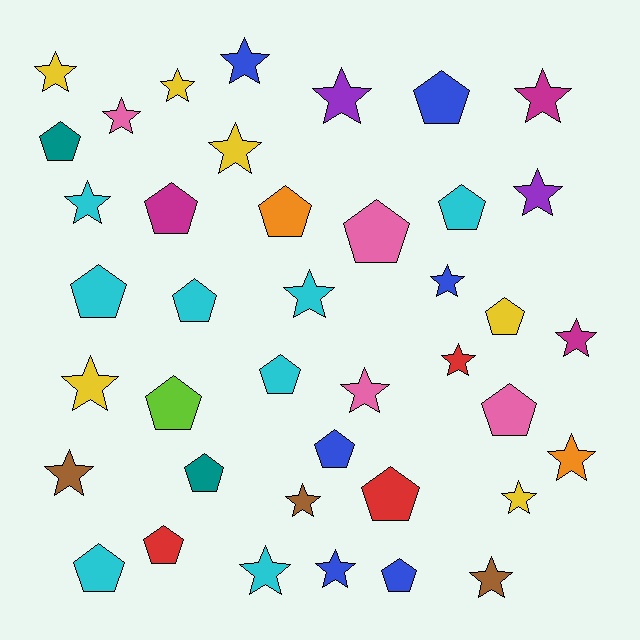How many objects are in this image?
There are 40 objects.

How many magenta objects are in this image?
There are 3 magenta objects.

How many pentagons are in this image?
There are 18 pentagons.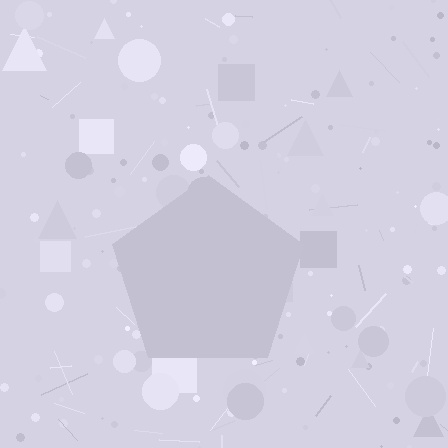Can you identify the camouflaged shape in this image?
The camouflaged shape is a pentagon.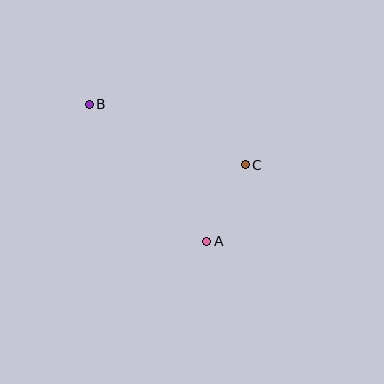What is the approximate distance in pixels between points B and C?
The distance between B and C is approximately 167 pixels.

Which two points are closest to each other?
Points A and C are closest to each other.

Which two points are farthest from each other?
Points A and B are farthest from each other.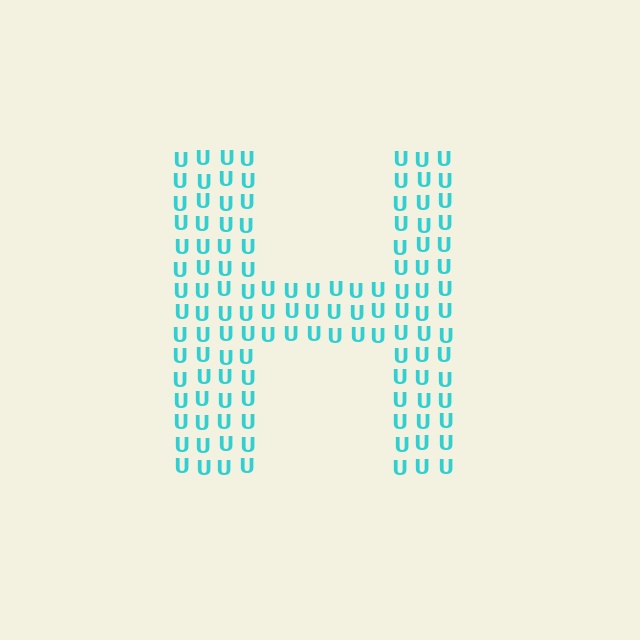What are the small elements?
The small elements are letter U's.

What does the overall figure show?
The overall figure shows the letter H.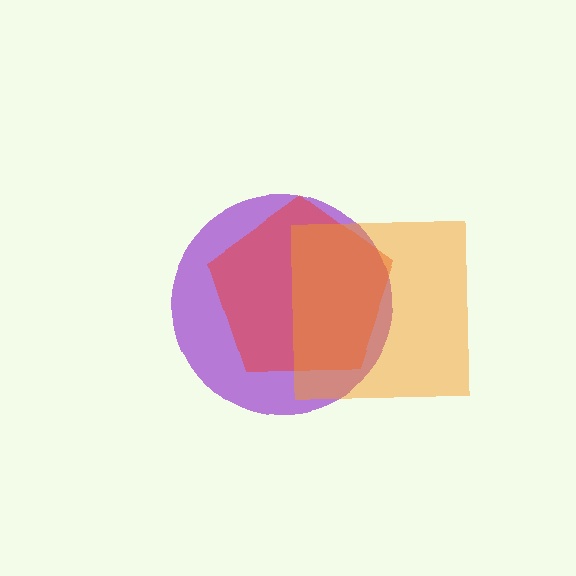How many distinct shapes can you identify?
There are 3 distinct shapes: a purple circle, a red pentagon, an orange square.